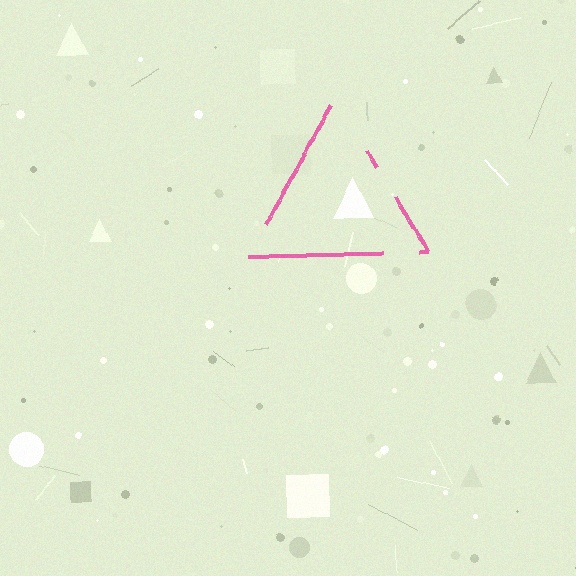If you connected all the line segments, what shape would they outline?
They would outline a triangle.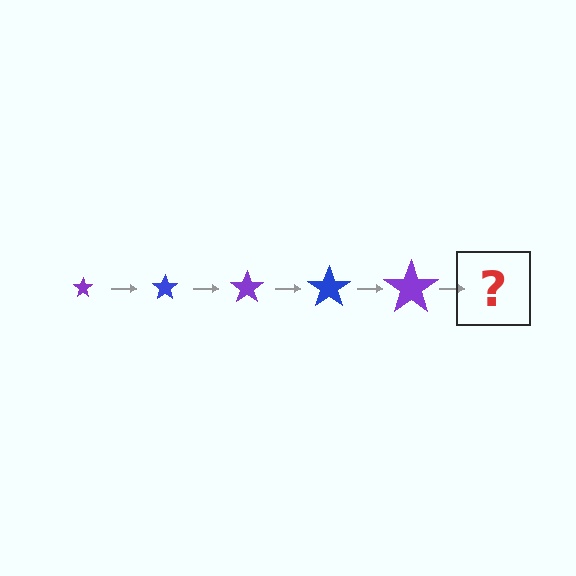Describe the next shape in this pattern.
It should be a blue star, larger than the previous one.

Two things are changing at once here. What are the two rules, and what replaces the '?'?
The two rules are that the star grows larger each step and the color cycles through purple and blue. The '?' should be a blue star, larger than the previous one.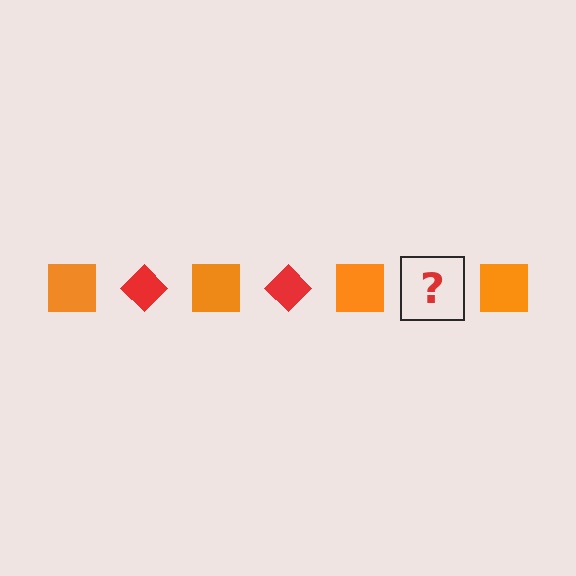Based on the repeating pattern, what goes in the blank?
The blank should be a red diamond.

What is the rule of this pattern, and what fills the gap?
The rule is that the pattern alternates between orange square and red diamond. The gap should be filled with a red diamond.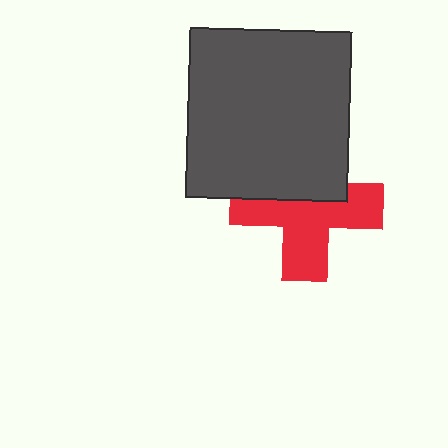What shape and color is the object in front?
The object in front is a dark gray rectangle.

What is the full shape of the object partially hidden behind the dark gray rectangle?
The partially hidden object is a red cross.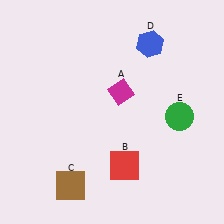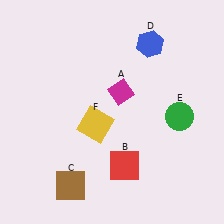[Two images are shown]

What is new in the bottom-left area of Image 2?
A yellow square (F) was added in the bottom-left area of Image 2.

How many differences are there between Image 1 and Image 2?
There is 1 difference between the two images.